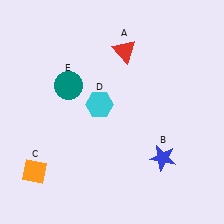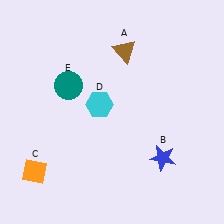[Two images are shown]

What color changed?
The triangle (A) changed from red in Image 1 to brown in Image 2.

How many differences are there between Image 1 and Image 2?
There is 1 difference between the two images.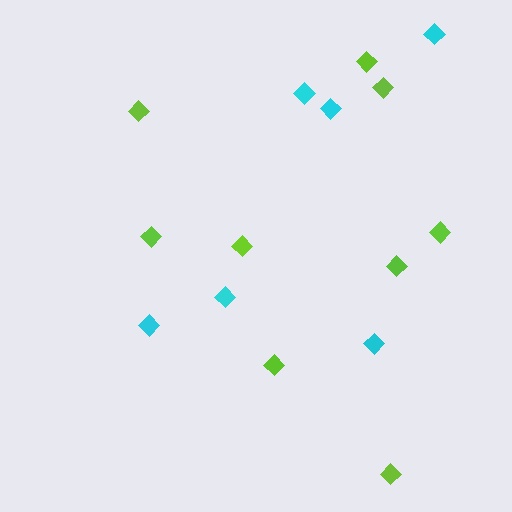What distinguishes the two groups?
There are 2 groups: one group of lime diamonds (9) and one group of cyan diamonds (6).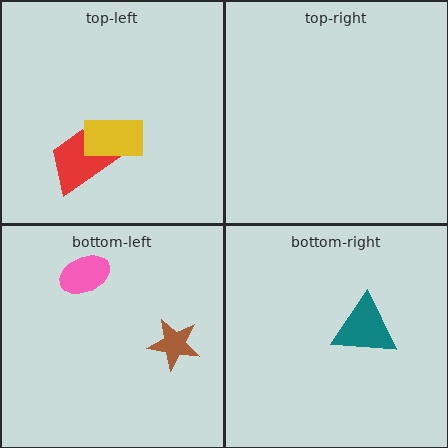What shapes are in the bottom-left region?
The pink ellipse, the brown star.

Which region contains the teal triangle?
The bottom-right region.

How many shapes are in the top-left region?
2.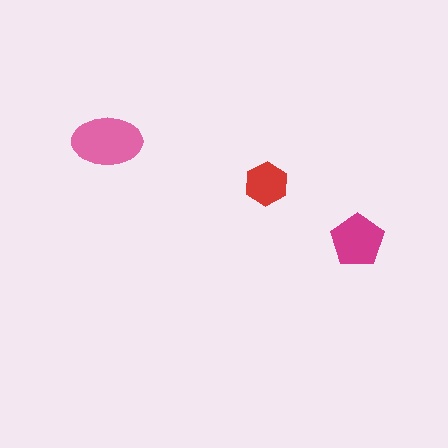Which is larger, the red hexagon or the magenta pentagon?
The magenta pentagon.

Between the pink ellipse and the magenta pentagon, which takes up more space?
The pink ellipse.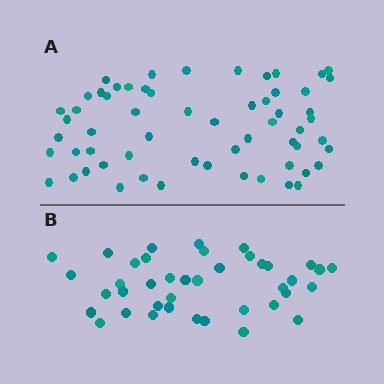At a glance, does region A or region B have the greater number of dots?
Region A (the top region) has more dots.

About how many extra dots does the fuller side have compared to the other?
Region A has approximately 20 more dots than region B.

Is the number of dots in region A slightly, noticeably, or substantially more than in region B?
Region A has substantially more. The ratio is roughly 1.5 to 1.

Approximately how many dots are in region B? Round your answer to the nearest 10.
About 40 dots.